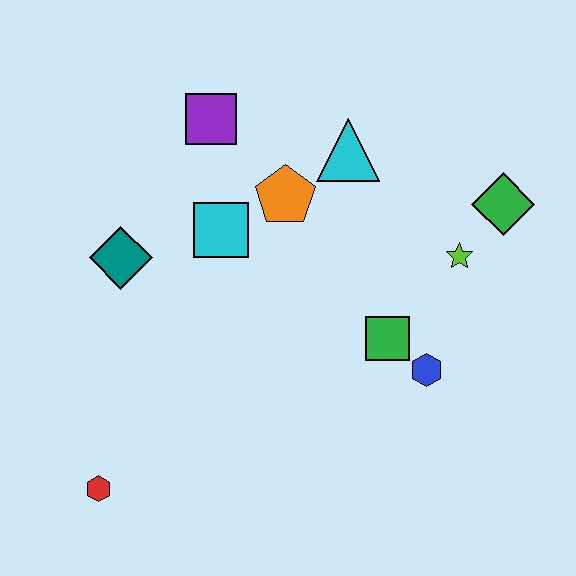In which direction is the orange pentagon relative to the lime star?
The orange pentagon is to the left of the lime star.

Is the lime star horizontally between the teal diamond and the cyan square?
No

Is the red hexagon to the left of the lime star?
Yes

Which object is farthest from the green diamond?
The red hexagon is farthest from the green diamond.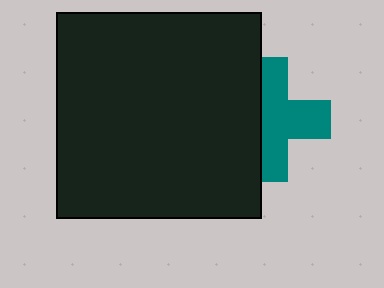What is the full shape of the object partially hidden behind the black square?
The partially hidden object is a teal cross.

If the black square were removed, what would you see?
You would see the complete teal cross.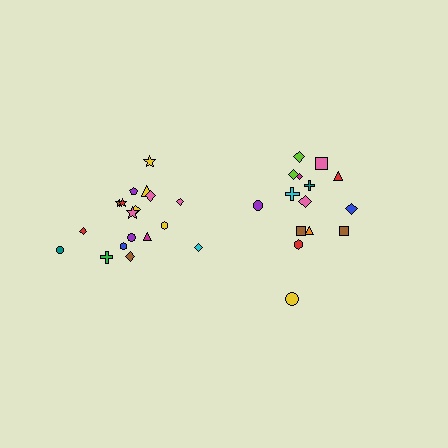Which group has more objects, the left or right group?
The left group.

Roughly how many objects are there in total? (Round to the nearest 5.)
Roughly 35 objects in total.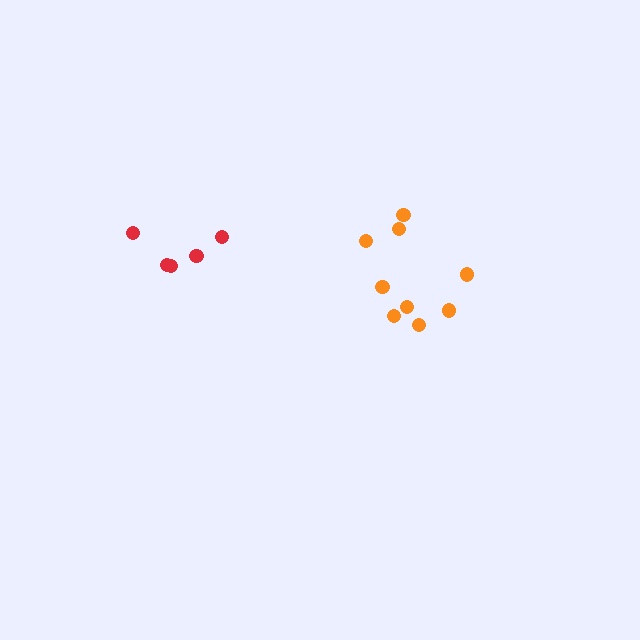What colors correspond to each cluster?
The clusters are colored: red, orange.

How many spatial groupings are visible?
There are 2 spatial groupings.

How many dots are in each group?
Group 1: 5 dots, Group 2: 9 dots (14 total).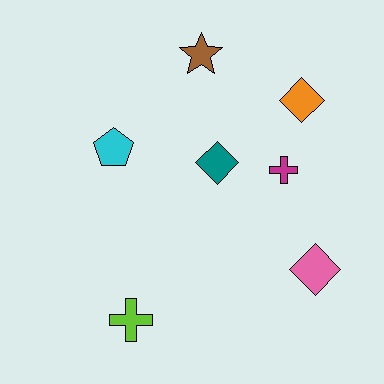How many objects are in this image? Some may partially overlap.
There are 7 objects.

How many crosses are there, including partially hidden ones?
There are 2 crosses.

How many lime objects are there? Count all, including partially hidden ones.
There is 1 lime object.